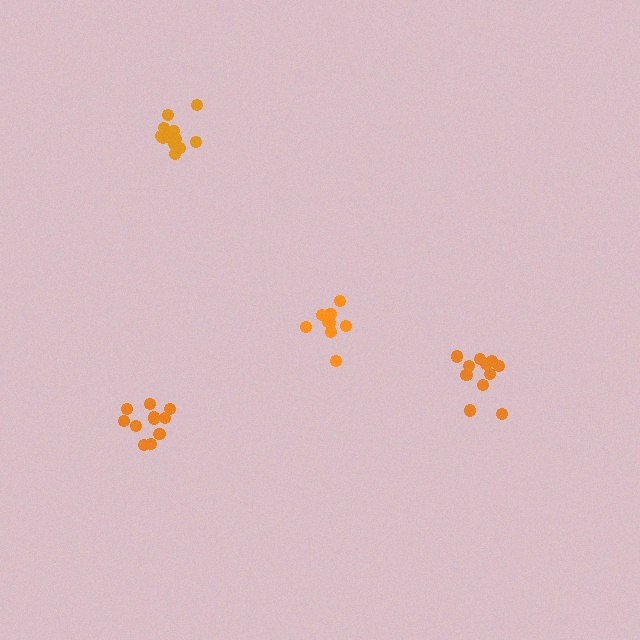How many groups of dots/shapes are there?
There are 4 groups.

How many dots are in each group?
Group 1: 14 dots, Group 2: 11 dots, Group 3: 11 dots, Group 4: 9 dots (45 total).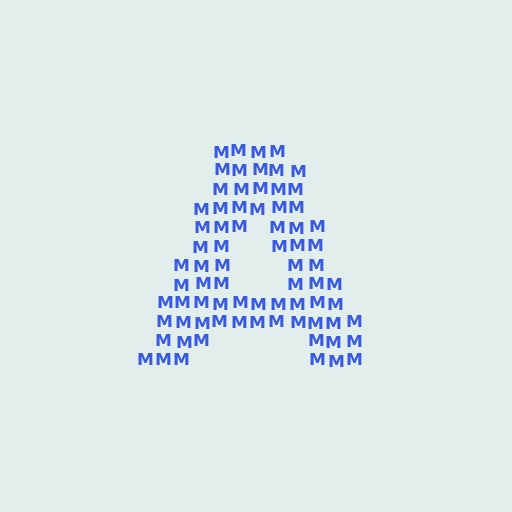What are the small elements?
The small elements are letter M's.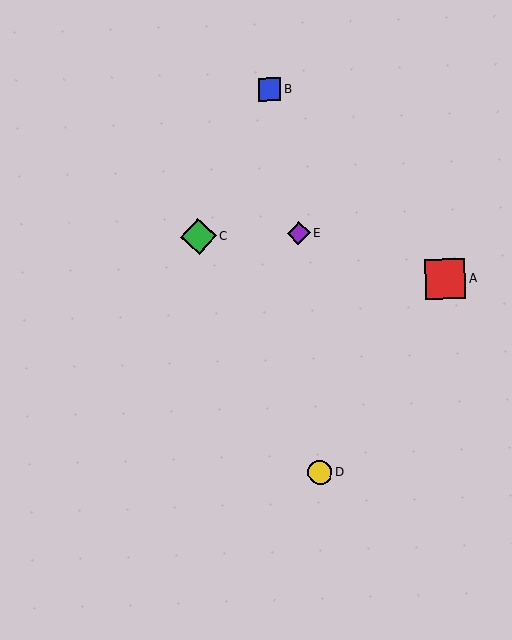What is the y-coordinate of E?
Object E is at y≈233.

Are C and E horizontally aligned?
Yes, both are at y≈237.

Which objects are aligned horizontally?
Objects C, E are aligned horizontally.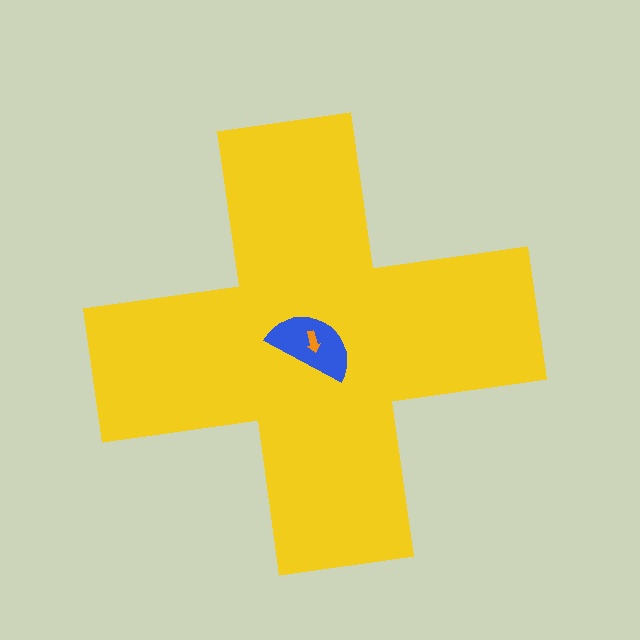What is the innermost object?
The orange arrow.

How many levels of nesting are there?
3.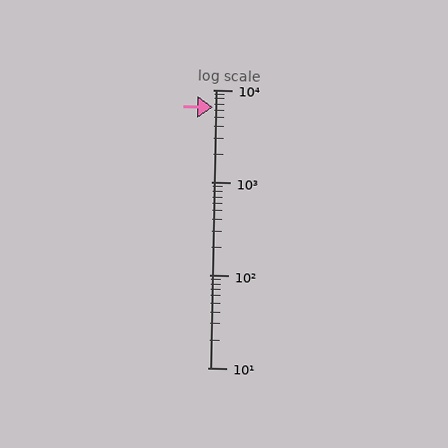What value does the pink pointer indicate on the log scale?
The pointer indicates approximately 6500.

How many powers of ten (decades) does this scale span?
The scale spans 3 decades, from 10 to 10000.